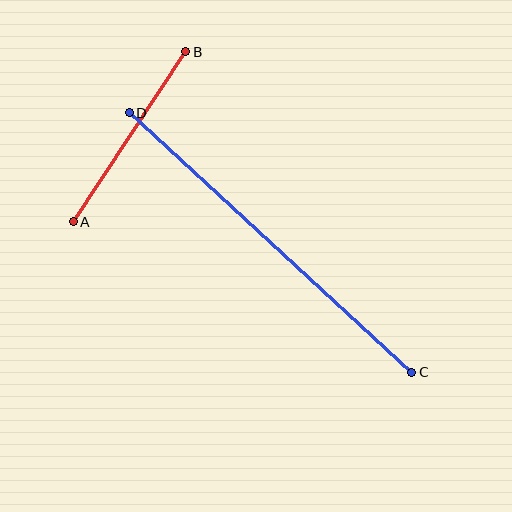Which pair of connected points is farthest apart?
Points C and D are farthest apart.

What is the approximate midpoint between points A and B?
The midpoint is at approximately (130, 137) pixels.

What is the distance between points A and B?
The distance is approximately 204 pixels.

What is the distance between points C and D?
The distance is approximately 384 pixels.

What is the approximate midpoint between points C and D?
The midpoint is at approximately (270, 242) pixels.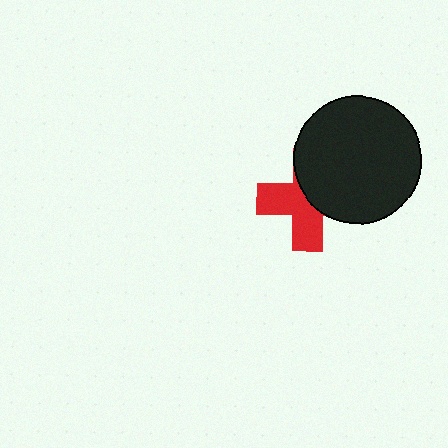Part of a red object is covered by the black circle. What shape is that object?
It is a cross.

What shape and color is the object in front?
The object in front is a black circle.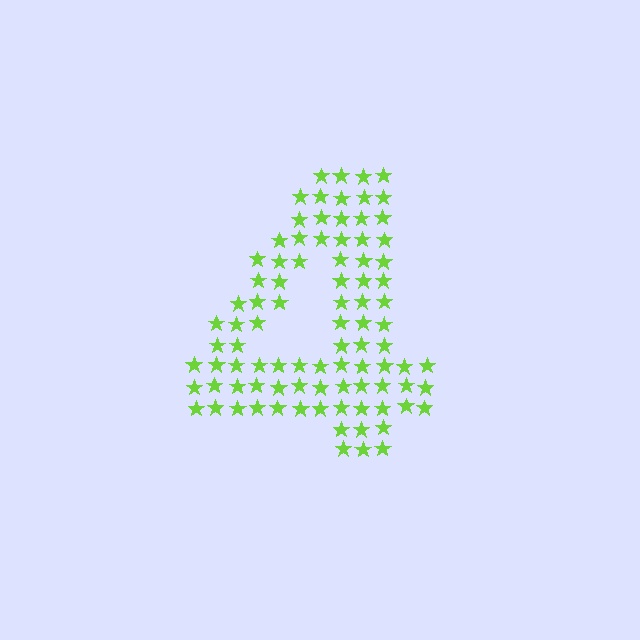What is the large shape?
The large shape is the digit 4.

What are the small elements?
The small elements are stars.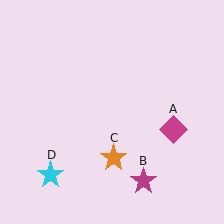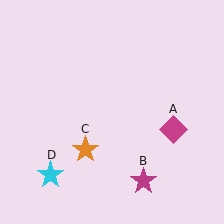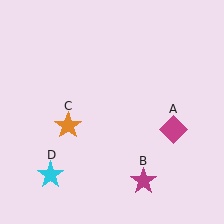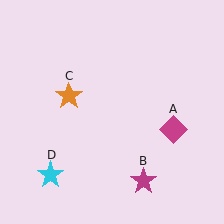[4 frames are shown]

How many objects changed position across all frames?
1 object changed position: orange star (object C).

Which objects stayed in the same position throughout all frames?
Magenta diamond (object A) and magenta star (object B) and cyan star (object D) remained stationary.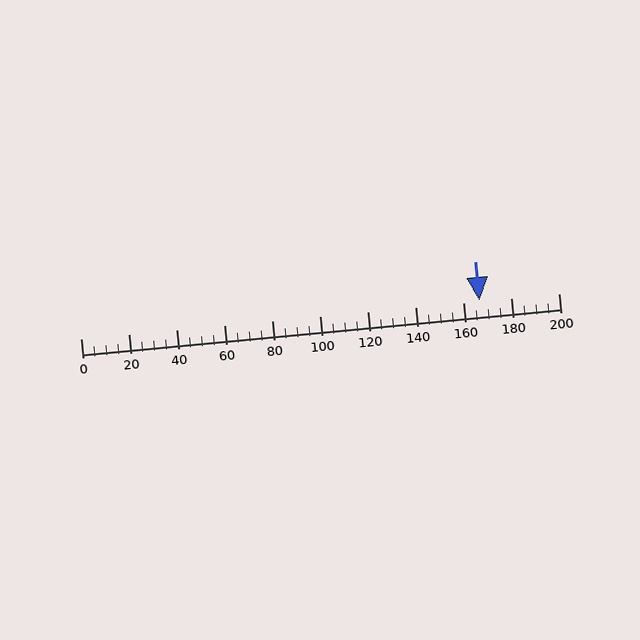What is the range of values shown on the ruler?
The ruler shows values from 0 to 200.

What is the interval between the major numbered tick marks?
The major tick marks are spaced 20 units apart.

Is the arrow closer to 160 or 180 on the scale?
The arrow is closer to 160.